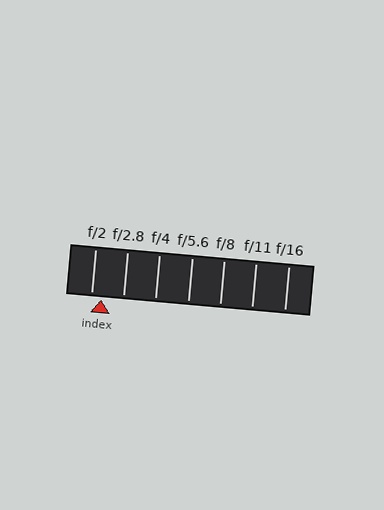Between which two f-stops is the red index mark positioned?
The index mark is between f/2 and f/2.8.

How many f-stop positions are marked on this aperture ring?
There are 7 f-stop positions marked.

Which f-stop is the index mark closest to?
The index mark is closest to f/2.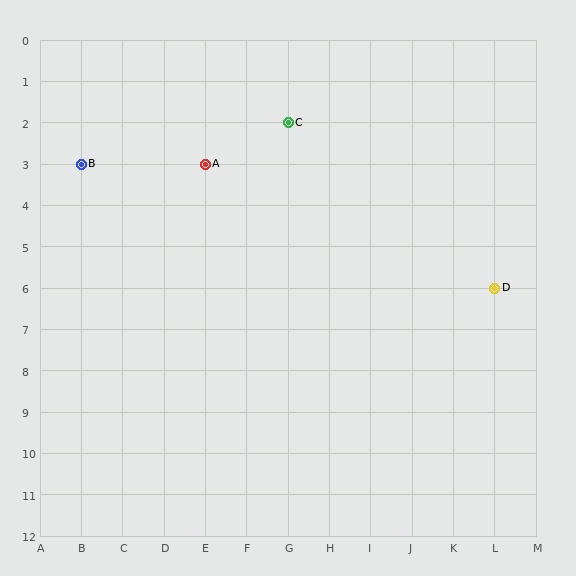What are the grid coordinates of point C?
Point C is at grid coordinates (G, 2).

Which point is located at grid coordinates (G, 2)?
Point C is at (G, 2).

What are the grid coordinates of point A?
Point A is at grid coordinates (E, 3).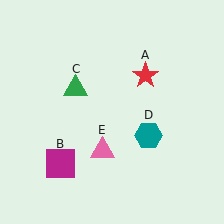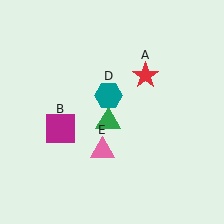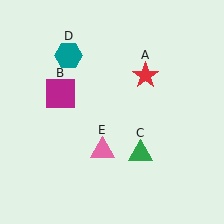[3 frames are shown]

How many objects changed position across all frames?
3 objects changed position: magenta square (object B), green triangle (object C), teal hexagon (object D).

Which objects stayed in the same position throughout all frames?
Red star (object A) and pink triangle (object E) remained stationary.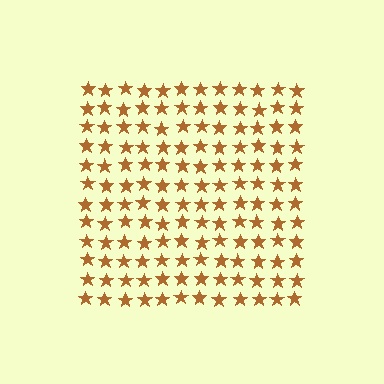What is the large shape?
The large shape is a square.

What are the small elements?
The small elements are stars.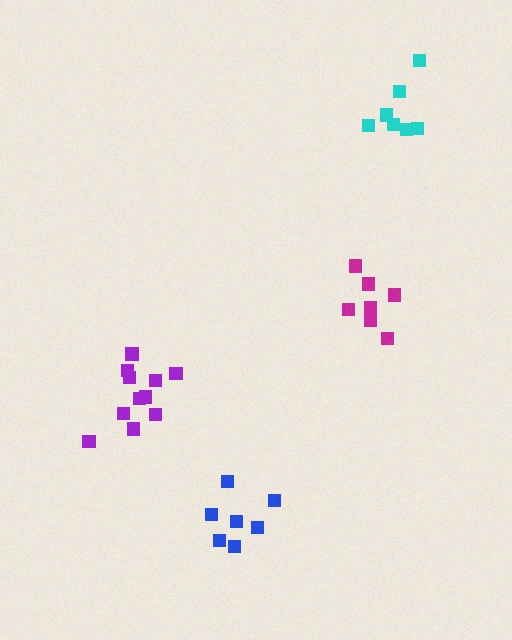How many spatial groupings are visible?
There are 4 spatial groupings.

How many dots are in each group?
Group 1: 7 dots, Group 2: 11 dots, Group 3: 7 dots, Group 4: 8 dots (33 total).